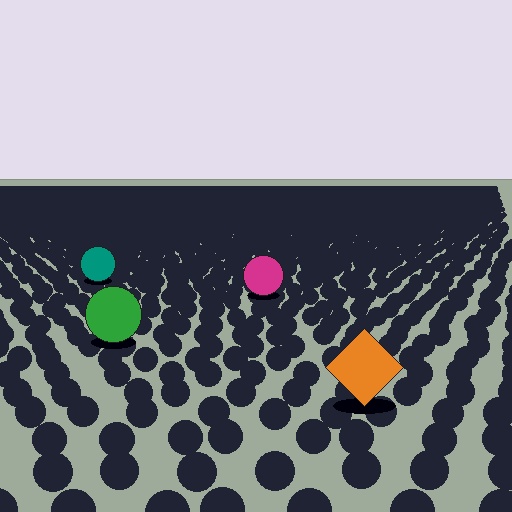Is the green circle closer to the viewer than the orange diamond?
No. The orange diamond is closer — you can tell from the texture gradient: the ground texture is coarser near it.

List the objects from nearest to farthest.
From nearest to farthest: the orange diamond, the green circle, the magenta circle, the teal circle.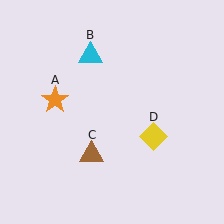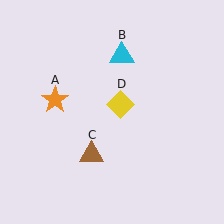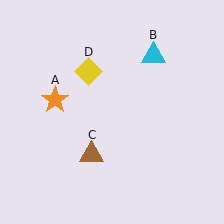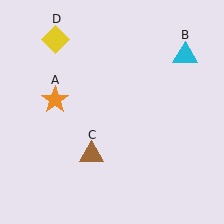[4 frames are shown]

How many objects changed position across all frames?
2 objects changed position: cyan triangle (object B), yellow diamond (object D).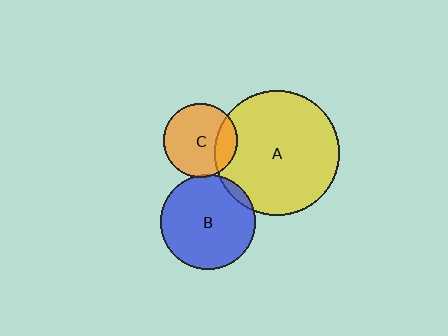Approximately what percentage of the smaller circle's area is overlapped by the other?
Approximately 20%.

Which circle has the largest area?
Circle A (yellow).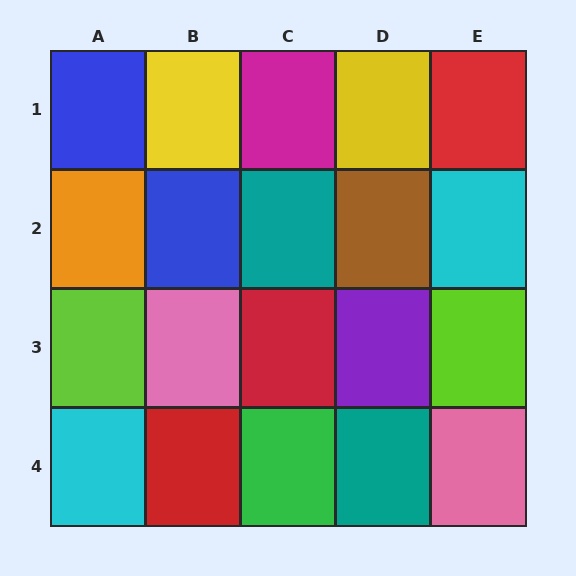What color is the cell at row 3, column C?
Red.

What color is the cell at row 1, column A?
Blue.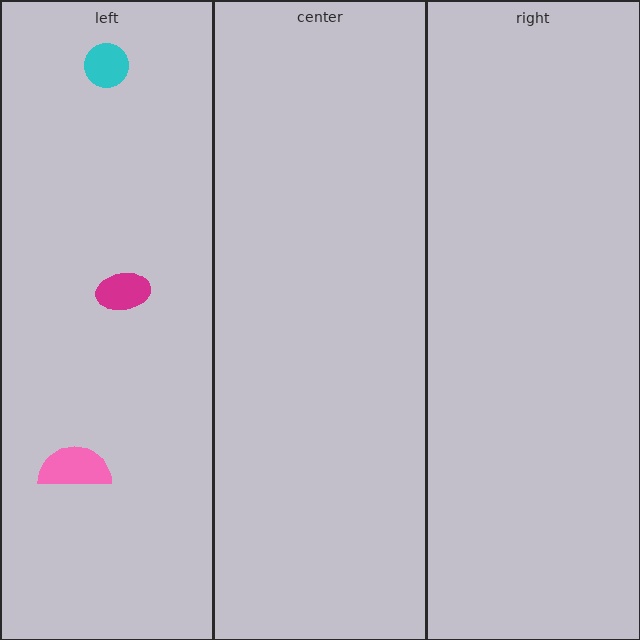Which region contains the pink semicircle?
The left region.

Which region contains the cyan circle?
The left region.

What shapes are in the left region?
The magenta ellipse, the pink semicircle, the cyan circle.